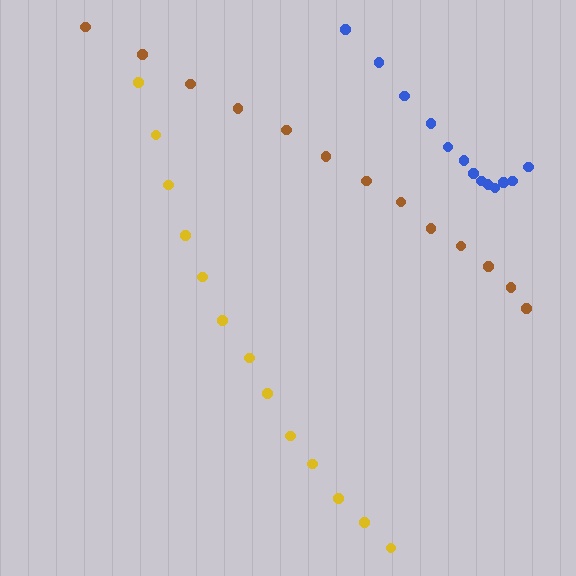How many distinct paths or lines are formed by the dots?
There are 3 distinct paths.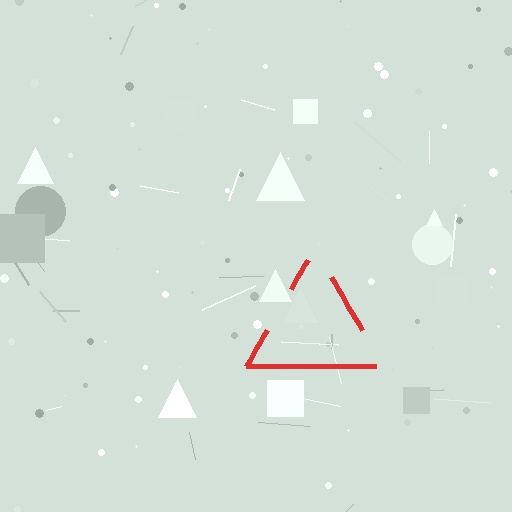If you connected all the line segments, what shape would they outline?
They would outline a triangle.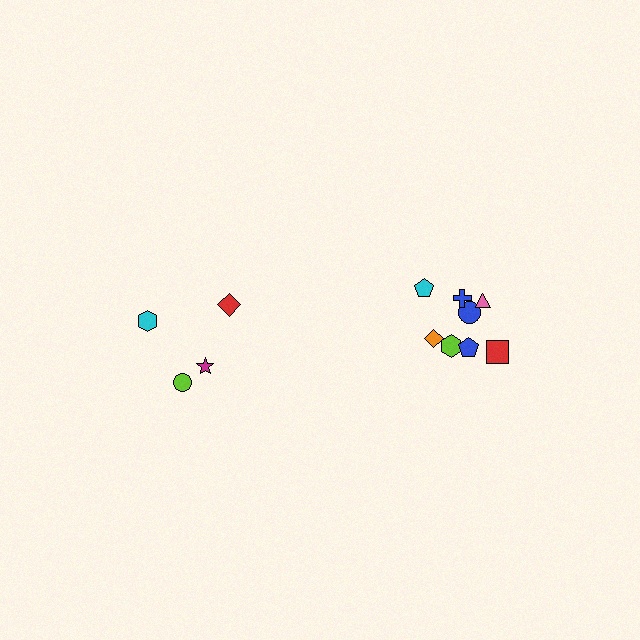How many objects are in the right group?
There are 8 objects.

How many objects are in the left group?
There are 4 objects.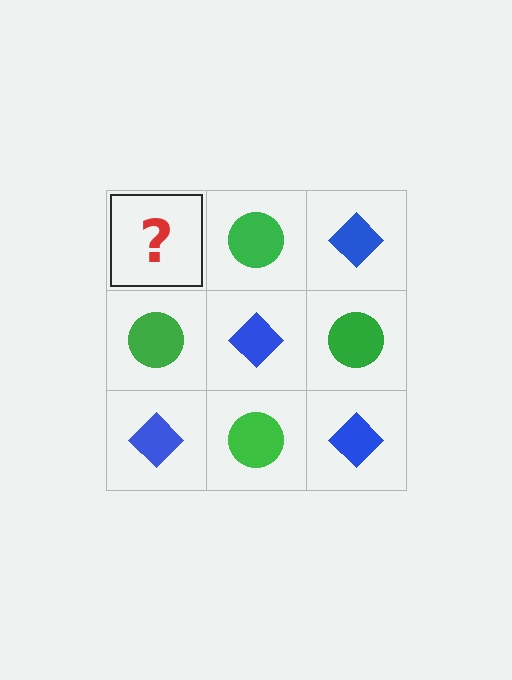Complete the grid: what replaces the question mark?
The question mark should be replaced with a blue diamond.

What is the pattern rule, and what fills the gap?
The rule is that it alternates blue diamond and green circle in a checkerboard pattern. The gap should be filled with a blue diamond.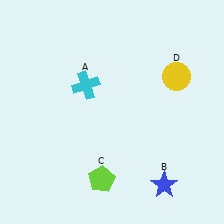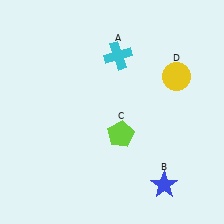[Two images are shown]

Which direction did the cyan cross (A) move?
The cyan cross (A) moved right.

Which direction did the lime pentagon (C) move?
The lime pentagon (C) moved up.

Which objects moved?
The objects that moved are: the cyan cross (A), the lime pentagon (C).